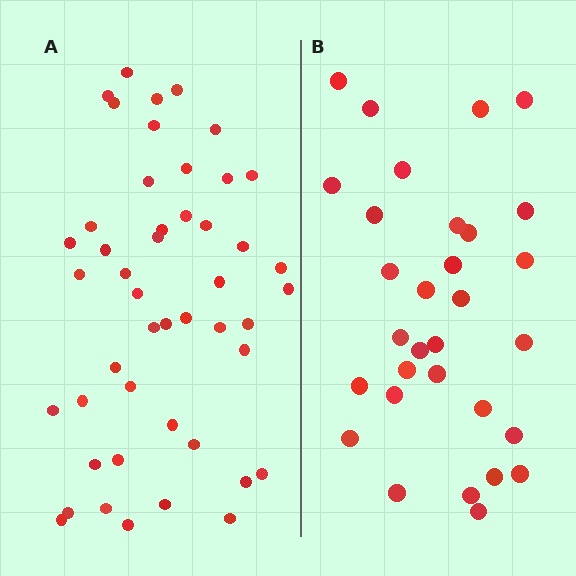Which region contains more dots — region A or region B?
Region A (the left region) has more dots.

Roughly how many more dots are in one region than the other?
Region A has approximately 15 more dots than region B.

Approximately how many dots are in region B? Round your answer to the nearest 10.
About 30 dots. (The exact count is 31, which rounds to 30.)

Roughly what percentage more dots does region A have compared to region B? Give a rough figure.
About 50% more.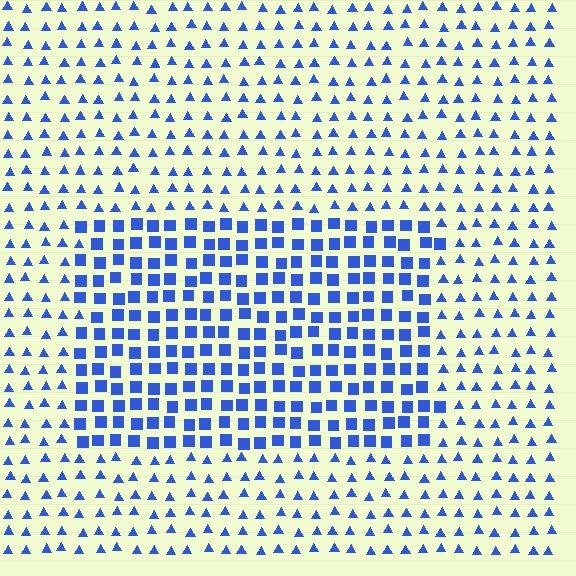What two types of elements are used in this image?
The image uses squares inside the rectangle region and triangles outside it.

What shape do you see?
I see a rectangle.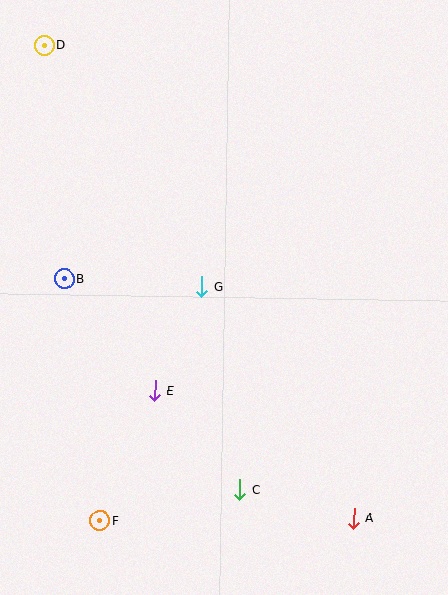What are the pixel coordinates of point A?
Point A is at (354, 518).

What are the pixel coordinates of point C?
Point C is at (240, 490).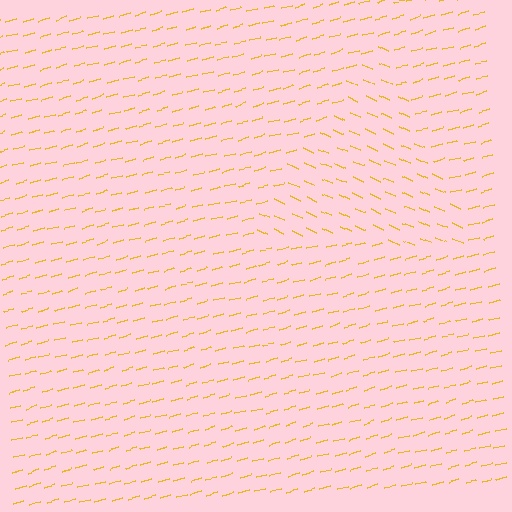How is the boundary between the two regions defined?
The boundary is defined purely by a change in line orientation (approximately 39 degrees difference). All lines are the same color and thickness.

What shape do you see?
I see a triangle.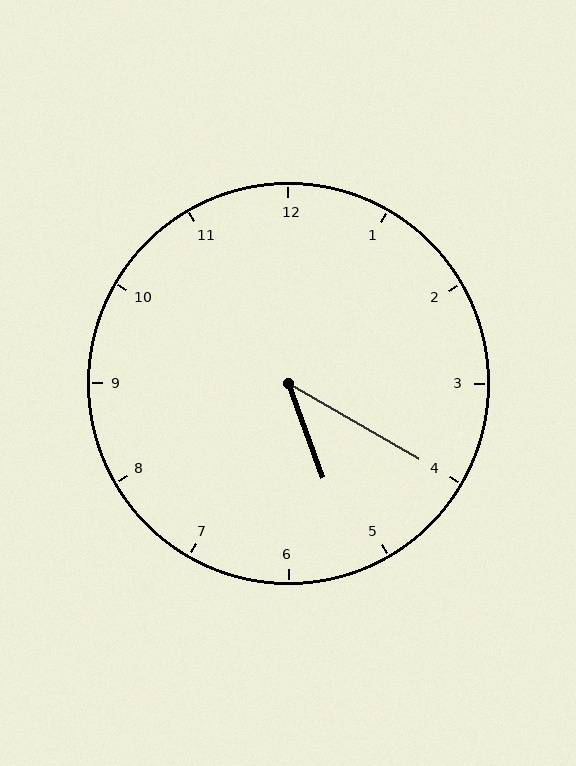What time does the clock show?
5:20.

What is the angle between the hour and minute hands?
Approximately 40 degrees.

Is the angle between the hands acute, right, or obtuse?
It is acute.